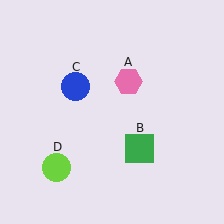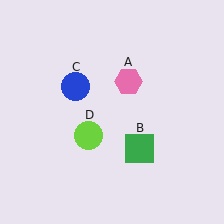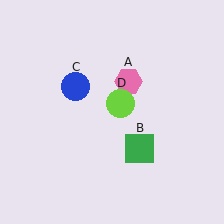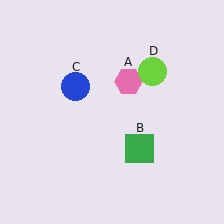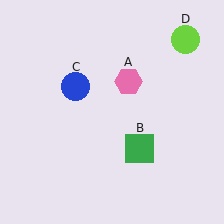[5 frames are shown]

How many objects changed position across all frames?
1 object changed position: lime circle (object D).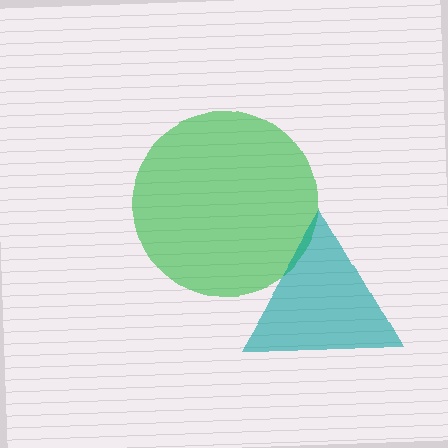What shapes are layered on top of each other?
The layered shapes are: a green circle, a teal triangle.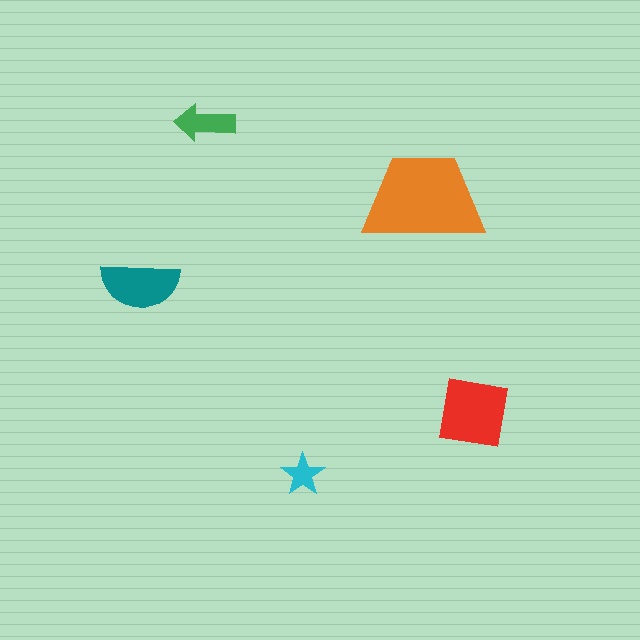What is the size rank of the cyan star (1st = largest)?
5th.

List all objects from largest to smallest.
The orange trapezoid, the red square, the teal semicircle, the green arrow, the cyan star.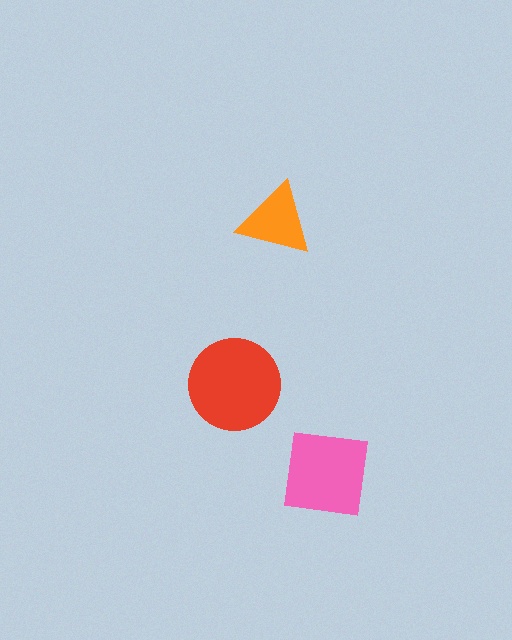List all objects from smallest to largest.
The orange triangle, the pink square, the red circle.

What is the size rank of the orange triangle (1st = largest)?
3rd.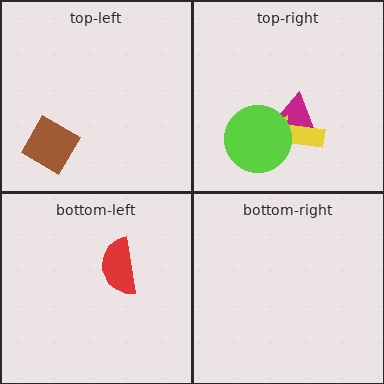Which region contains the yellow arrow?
The top-right region.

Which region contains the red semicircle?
The bottom-left region.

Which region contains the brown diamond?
The top-left region.